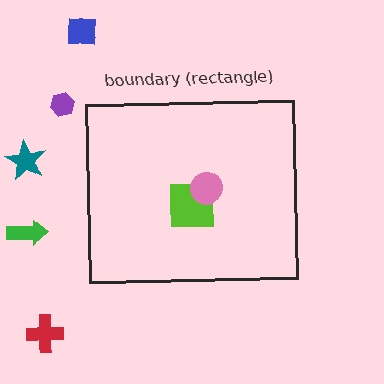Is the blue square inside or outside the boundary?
Outside.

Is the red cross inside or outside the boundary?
Outside.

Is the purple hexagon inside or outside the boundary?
Outside.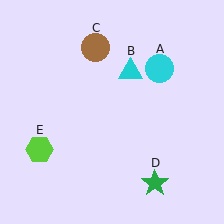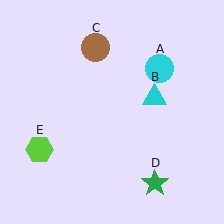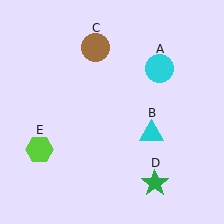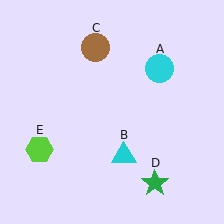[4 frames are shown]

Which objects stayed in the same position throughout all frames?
Cyan circle (object A) and brown circle (object C) and green star (object D) and lime hexagon (object E) remained stationary.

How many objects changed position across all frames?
1 object changed position: cyan triangle (object B).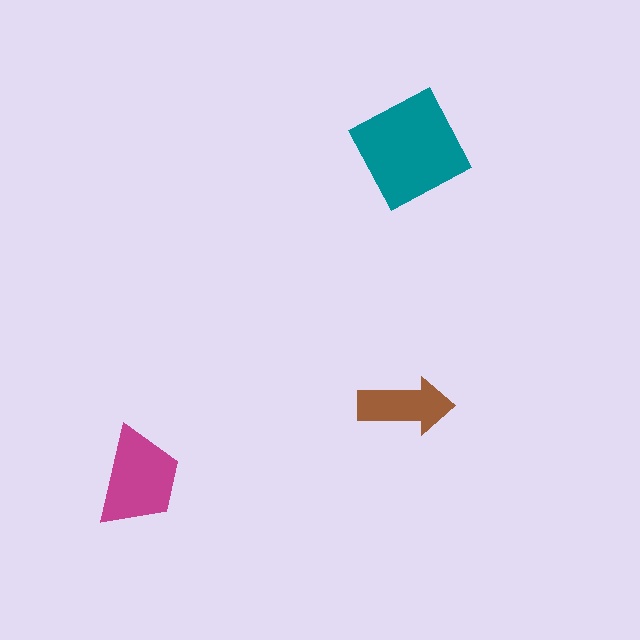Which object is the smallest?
The brown arrow.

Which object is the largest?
The teal square.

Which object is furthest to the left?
The magenta trapezoid is leftmost.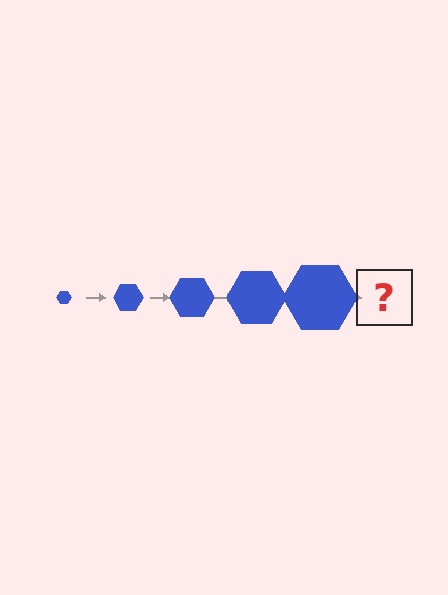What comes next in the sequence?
The next element should be a blue hexagon, larger than the previous one.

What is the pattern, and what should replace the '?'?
The pattern is that the hexagon gets progressively larger each step. The '?' should be a blue hexagon, larger than the previous one.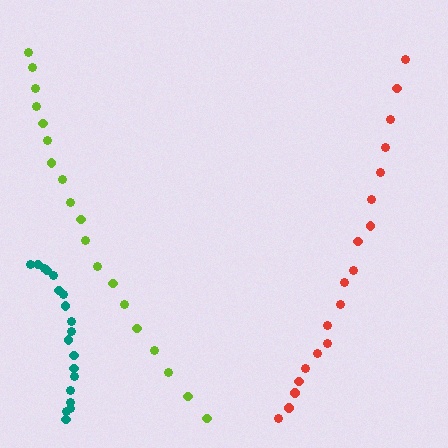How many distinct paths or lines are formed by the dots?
There are 3 distinct paths.